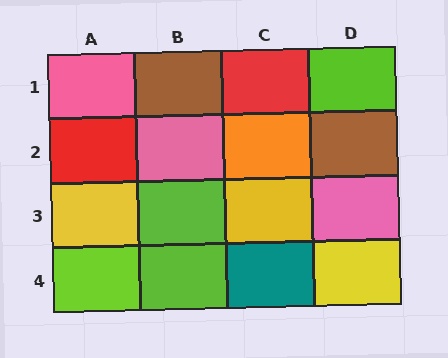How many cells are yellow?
3 cells are yellow.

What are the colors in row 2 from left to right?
Red, pink, orange, brown.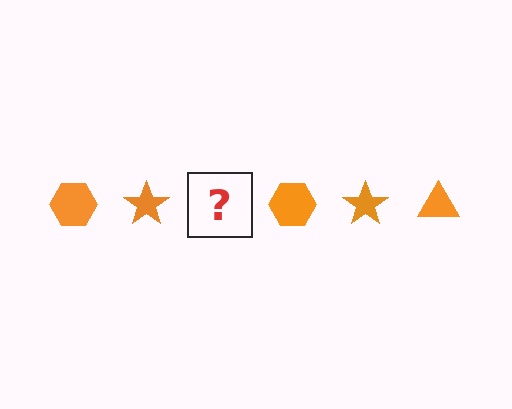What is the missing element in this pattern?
The missing element is an orange triangle.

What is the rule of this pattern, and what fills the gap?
The rule is that the pattern cycles through hexagon, star, triangle shapes in orange. The gap should be filled with an orange triangle.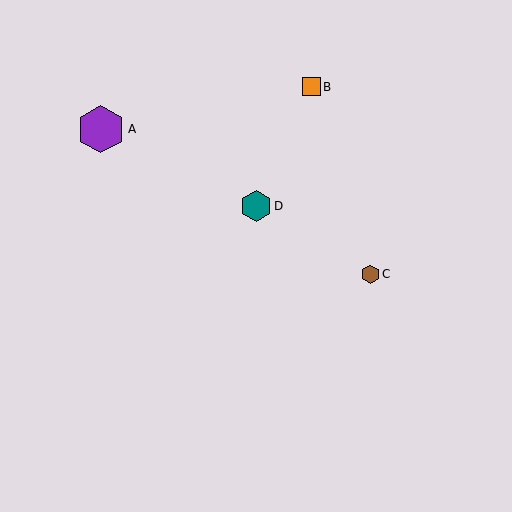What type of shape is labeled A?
Shape A is a purple hexagon.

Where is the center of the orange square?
The center of the orange square is at (312, 87).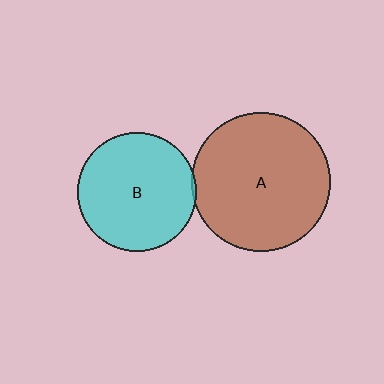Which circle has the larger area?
Circle A (brown).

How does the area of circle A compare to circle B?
Approximately 1.4 times.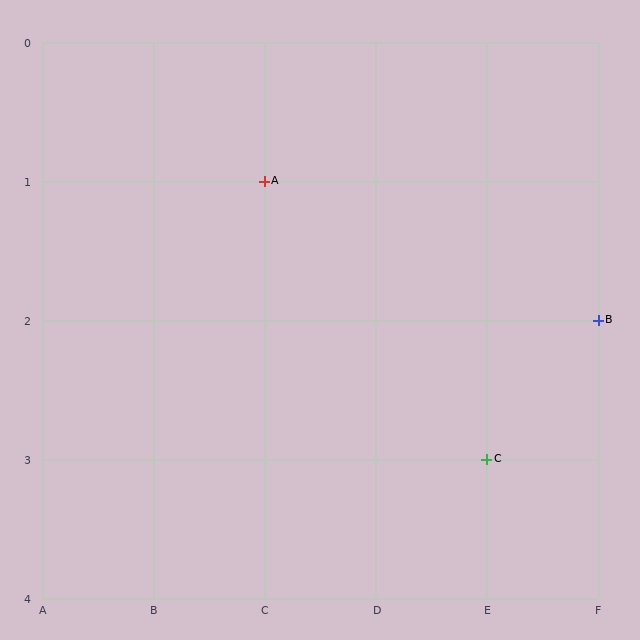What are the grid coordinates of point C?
Point C is at grid coordinates (E, 3).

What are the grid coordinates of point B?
Point B is at grid coordinates (F, 2).